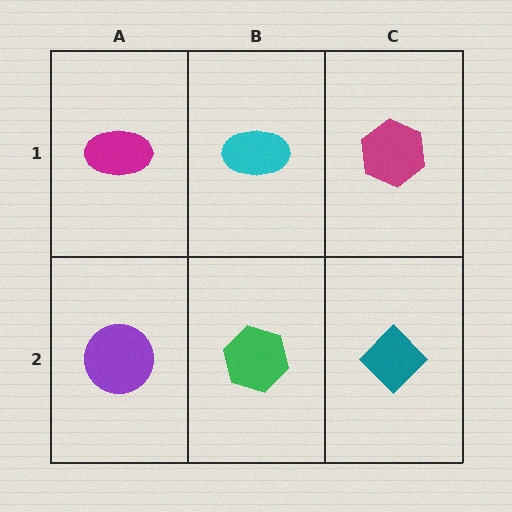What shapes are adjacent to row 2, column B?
A cyan ellipse (row 1, column B), a purple circle (row 2, column A), a teal diamond (row 2, column C).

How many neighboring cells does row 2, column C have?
2.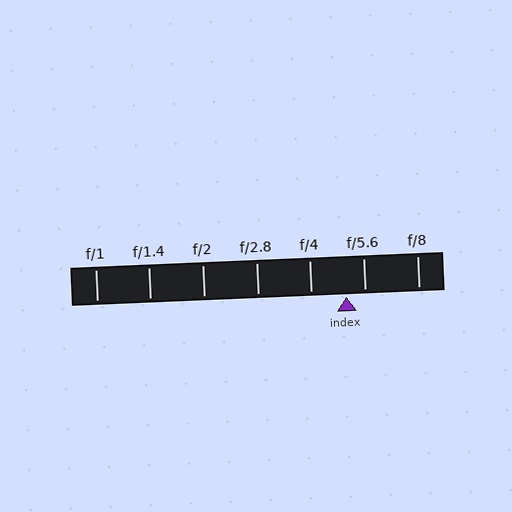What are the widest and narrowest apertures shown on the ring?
The widest aperture shown is f/1 and the narrowest is f/8.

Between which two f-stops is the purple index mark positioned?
The index mark is between f/4 and f/5.6.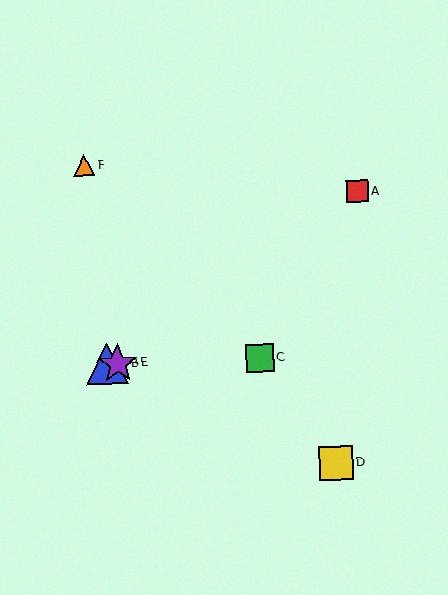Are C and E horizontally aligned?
Yes, both are at y≈358.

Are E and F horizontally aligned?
No, E is at y≈364 and F is at y≈165.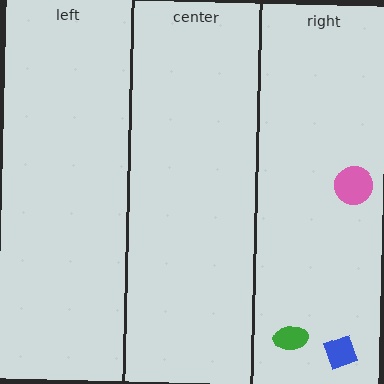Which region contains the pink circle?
The right region.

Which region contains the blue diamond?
The right region.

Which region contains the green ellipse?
The right region.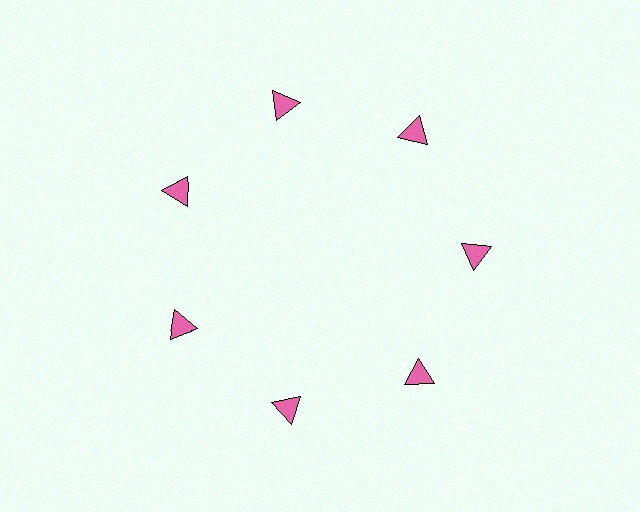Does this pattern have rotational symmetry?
Yes, this pattern has 7-fold rotational symmetry. It looks the same after rotating 51 degrees around the center.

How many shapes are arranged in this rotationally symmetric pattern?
There are 7 shapes, arranged in 7 groups of 1.